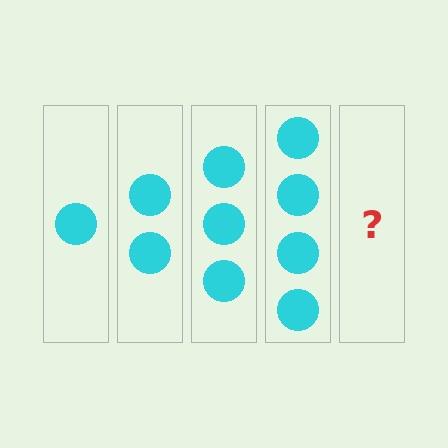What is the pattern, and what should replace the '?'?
The pattern is that each step adds one more circle. The '?' should be 5 circles.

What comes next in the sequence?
The next element should be 5 circles.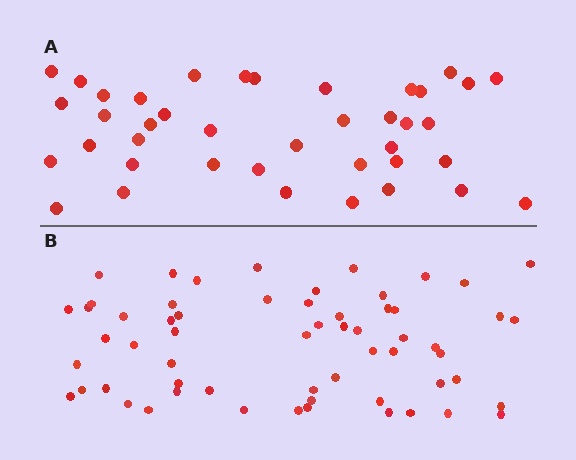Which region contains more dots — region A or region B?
Region B (the bottom region) has more dots.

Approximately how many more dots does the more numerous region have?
Region B has approximately 20 more dots than region A.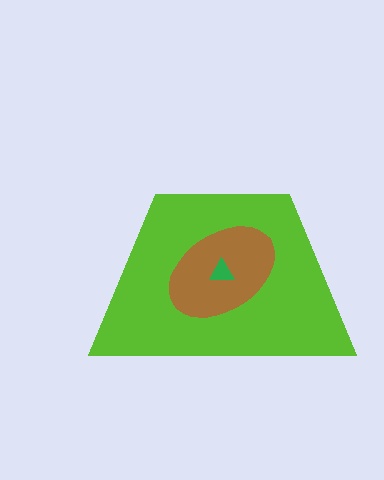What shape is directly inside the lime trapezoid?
The brown ellipse.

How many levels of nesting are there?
3.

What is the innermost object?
The green triangle.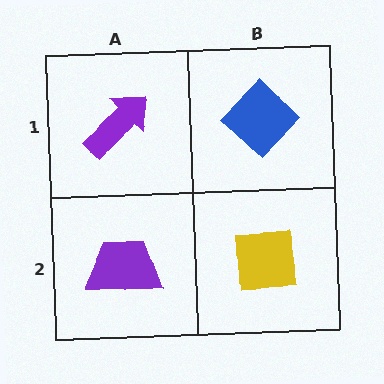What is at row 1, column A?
A purple arrow.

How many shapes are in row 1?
2 shapes.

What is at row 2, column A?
A purple trapezoid.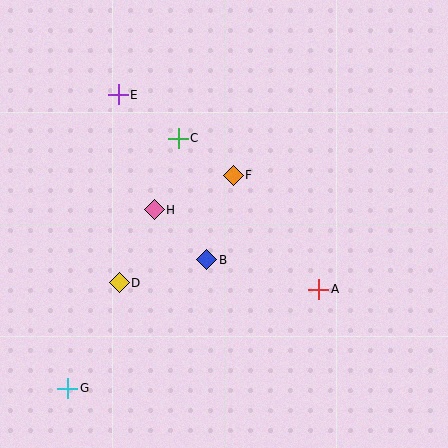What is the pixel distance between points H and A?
The distance between H and A is 183 pixels.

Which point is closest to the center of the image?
Point B at (207, 260) is closest to the center.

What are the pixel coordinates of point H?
Point H is at (154, 210).